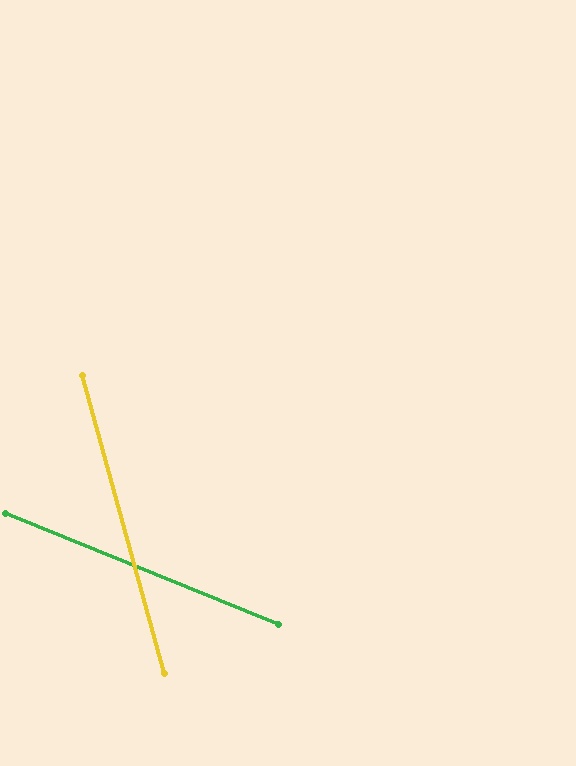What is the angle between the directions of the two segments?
Approximately 52 degrees.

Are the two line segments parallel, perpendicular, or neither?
Neither parallel nor perpendicular — they differ by about 52°.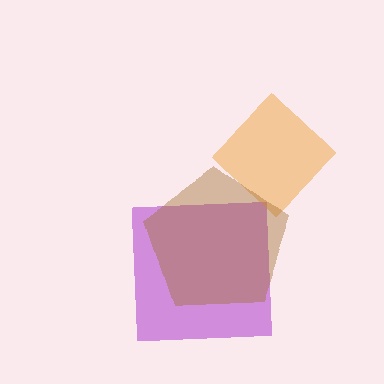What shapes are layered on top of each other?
The layered shapes are: a purple square, an orange diamond, a brown pentagon.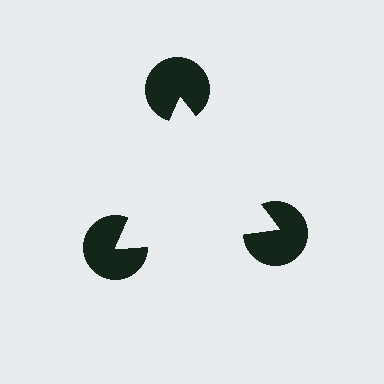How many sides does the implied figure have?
3 sides.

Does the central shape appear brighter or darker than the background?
It typically appears slightly brighter than the background, even though no actual brightness change is drawn.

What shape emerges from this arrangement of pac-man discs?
An illusory triangle — its edges are inferred from the aligned wedge cuts in the pac-man discs, not physically drawn.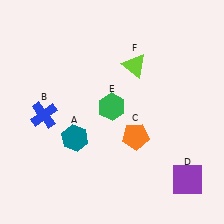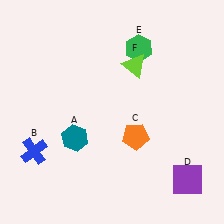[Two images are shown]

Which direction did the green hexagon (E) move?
The green hexagon (E) moved up.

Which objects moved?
The objects that moved are: the blue cross (B), the green hexagon (E).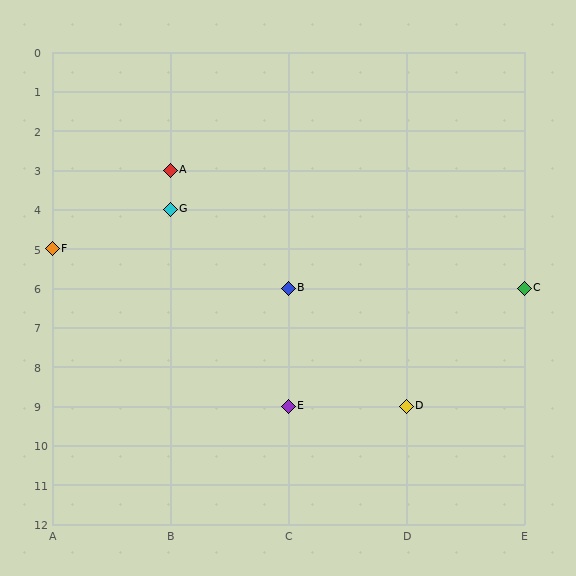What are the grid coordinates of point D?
Point D is at grid coordinates (D, 9).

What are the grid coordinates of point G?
Point G is at grid coordinates (B, 4).